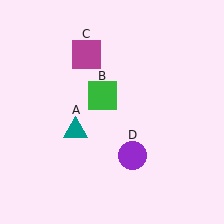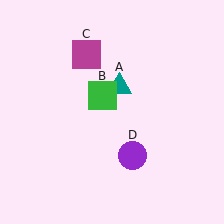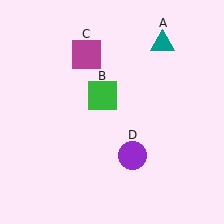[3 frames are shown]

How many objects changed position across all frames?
1 object changed position: teal triangle (object A).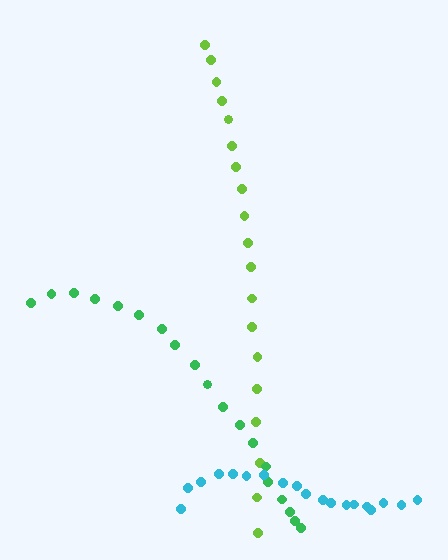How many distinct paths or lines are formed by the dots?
There are 3 distinct paths.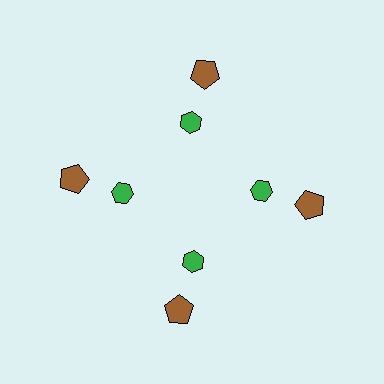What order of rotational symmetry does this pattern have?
This pattern has 4-fold rotational symmetry.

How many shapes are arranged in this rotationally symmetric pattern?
There are 8 shapes, arranged in 4 groups of 2.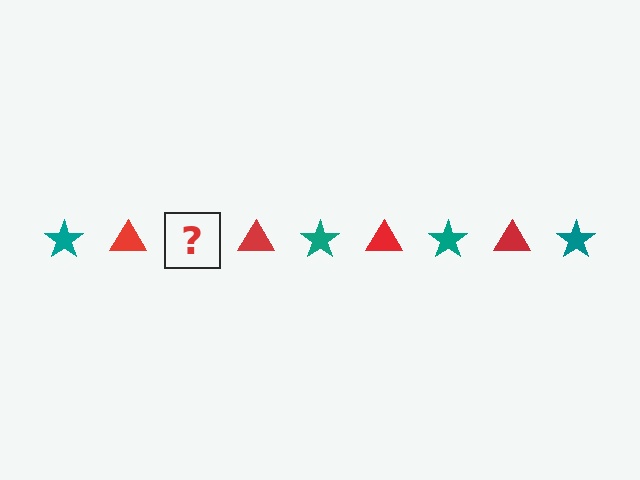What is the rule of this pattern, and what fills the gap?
The rule is that the pattern alternates between teal star and red triangle. The gap should be filled with a teal star.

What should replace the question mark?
The question mark should be replaced with a teal star.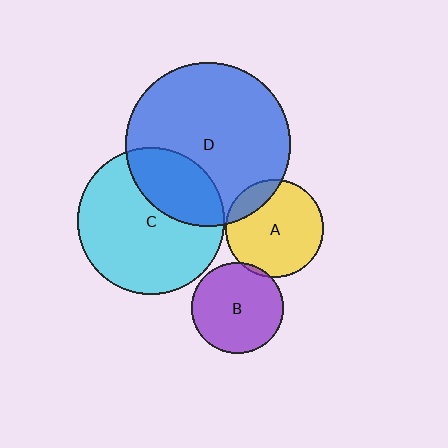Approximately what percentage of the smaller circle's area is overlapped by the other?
Approximately 15%.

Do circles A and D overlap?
Yes.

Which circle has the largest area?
Circle D (blue).